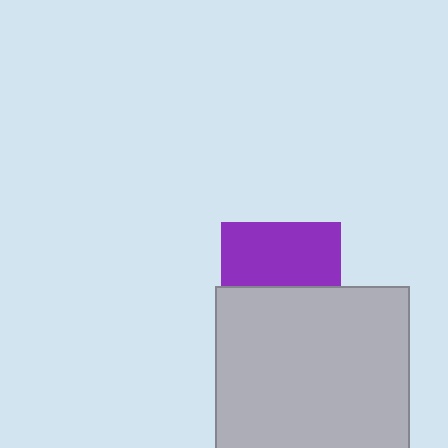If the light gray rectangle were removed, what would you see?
You would see the complete purple square.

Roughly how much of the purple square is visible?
About half of it is visible (roughly 53%).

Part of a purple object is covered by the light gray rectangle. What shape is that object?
It is a square.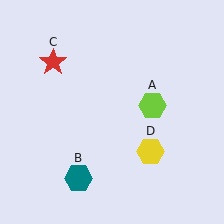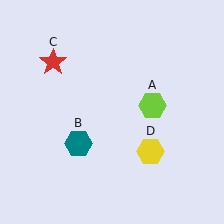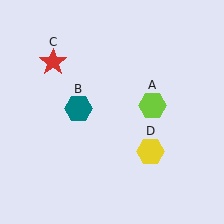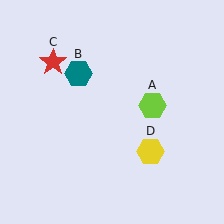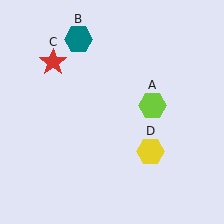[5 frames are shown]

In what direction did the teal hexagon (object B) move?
The teal hexagon (object B) moved up.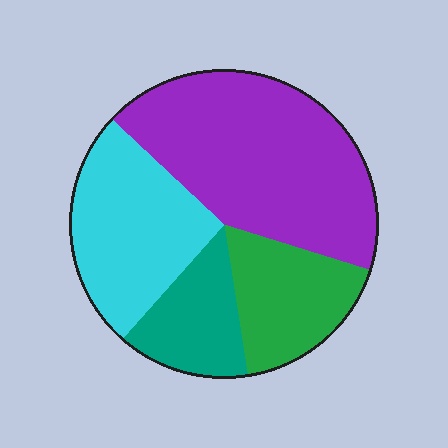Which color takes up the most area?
Purple, at roughly 45%.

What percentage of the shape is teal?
Teal takes up about one eighth (1/8) of the shape.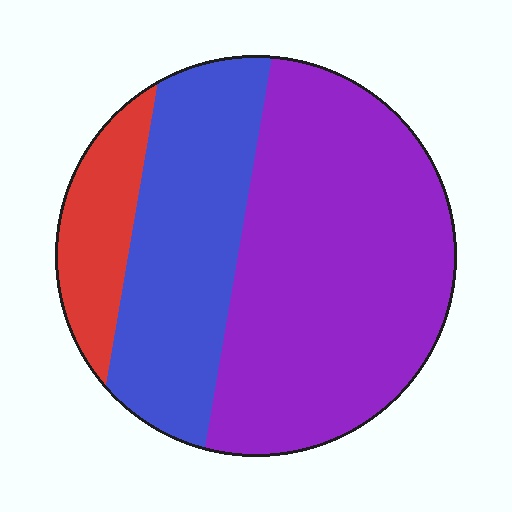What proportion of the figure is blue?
Blue takes up about one third (1/3) of the figure.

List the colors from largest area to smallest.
From largest to smallest: purple, blue, red.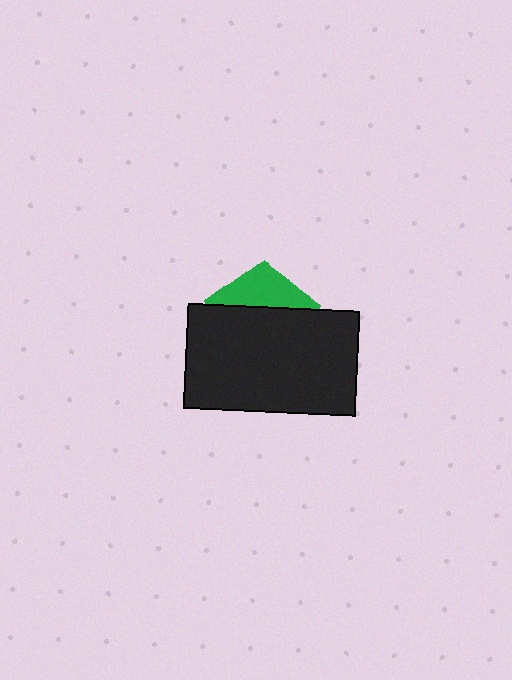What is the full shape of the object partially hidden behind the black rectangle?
The partially hidden object is a green pentagon.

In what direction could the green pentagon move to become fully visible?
The green pentagon could move up. That would shift it out from behind the black rectangle entirely.